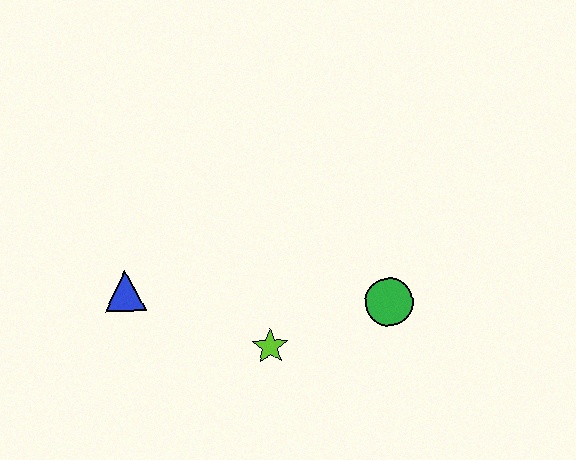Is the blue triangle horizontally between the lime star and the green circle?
No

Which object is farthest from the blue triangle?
The green circle is farthest from the blue triangle.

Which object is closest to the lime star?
The green circle is closest to the lime star.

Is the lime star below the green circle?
Yes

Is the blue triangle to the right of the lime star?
No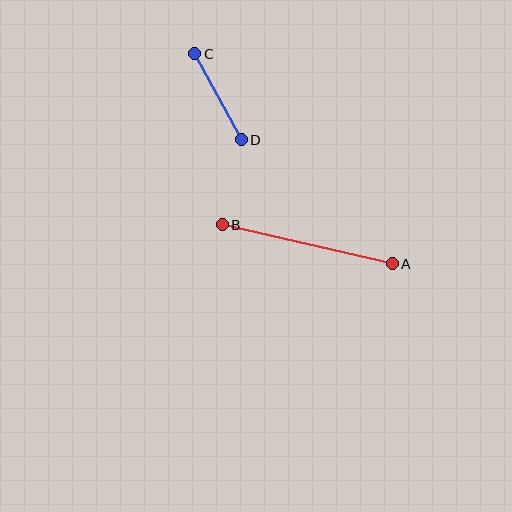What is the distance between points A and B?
The distance is approximately 174 pixels.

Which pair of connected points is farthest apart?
Points A and B are farthest apart.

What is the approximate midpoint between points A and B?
The midpoint is at approximately (307, 244) pixels.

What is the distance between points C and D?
The distance is approximately 98 pixels.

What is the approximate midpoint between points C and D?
The midpoint is at approximately (218, 97) pixels.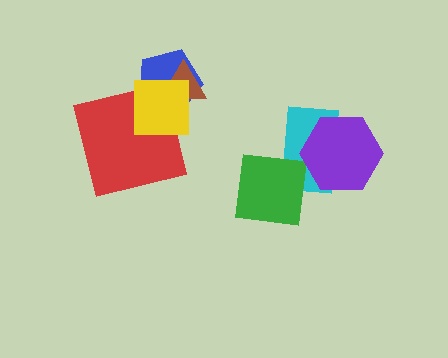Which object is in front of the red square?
The yellow square is in front of the red square.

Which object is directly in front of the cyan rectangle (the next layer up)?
The green square is directly in front of the cyan rectangle.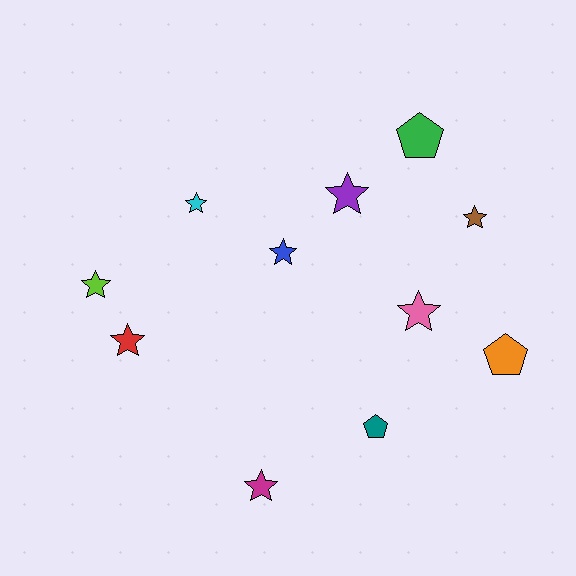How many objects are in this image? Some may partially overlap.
There are 11 objects.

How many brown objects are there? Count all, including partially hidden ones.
There is 1 brown object.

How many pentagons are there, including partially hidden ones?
There are 3 pentagons.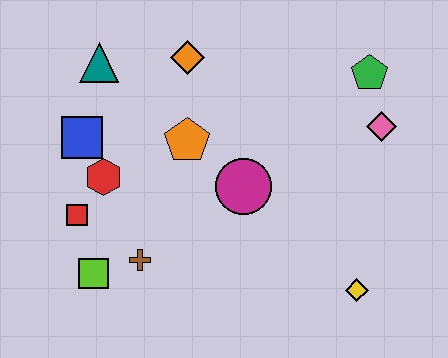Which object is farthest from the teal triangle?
The yellow diamond is farthest from the teal triangle.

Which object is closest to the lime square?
The brown cross is closest to the lime square.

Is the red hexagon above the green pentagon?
No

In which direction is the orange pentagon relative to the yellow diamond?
The orange pentagon is to the left of the yellow diamond.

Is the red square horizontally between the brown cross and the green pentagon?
No